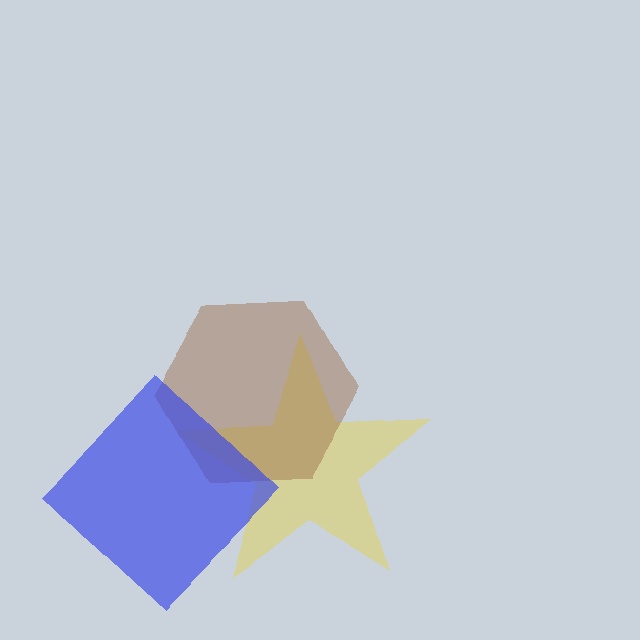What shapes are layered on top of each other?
The layered shapes are: a yellow star, a brown hexagon, a blue diamond.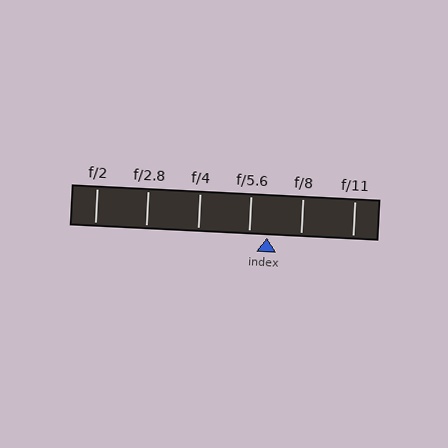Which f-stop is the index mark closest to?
The index mark is closest to f/5.6.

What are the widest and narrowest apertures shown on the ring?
The widest aperture shown is f/2 and the narrowest is f/11.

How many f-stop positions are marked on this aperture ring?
There are 6 f-stop positions marked.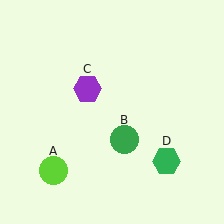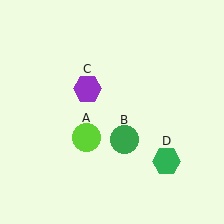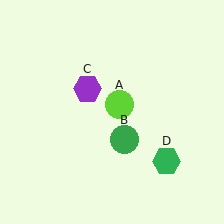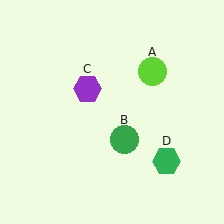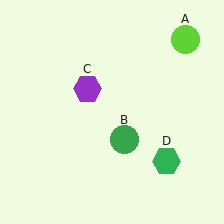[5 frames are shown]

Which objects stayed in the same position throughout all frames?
Green circle (object B) and purple hexagon (object C) and green hexagon (object D) remained stationary.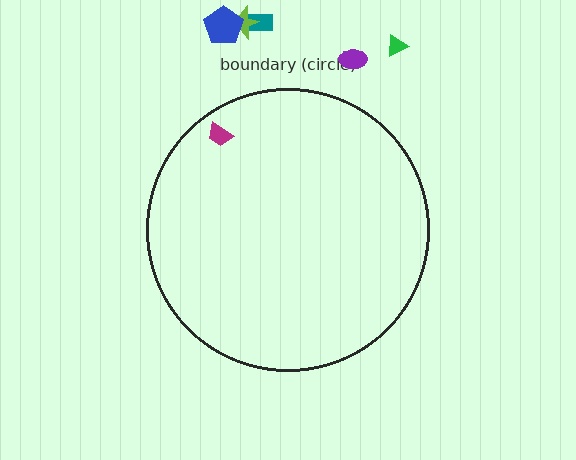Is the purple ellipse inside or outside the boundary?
Outside.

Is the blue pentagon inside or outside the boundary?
Outside.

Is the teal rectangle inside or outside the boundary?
Outside.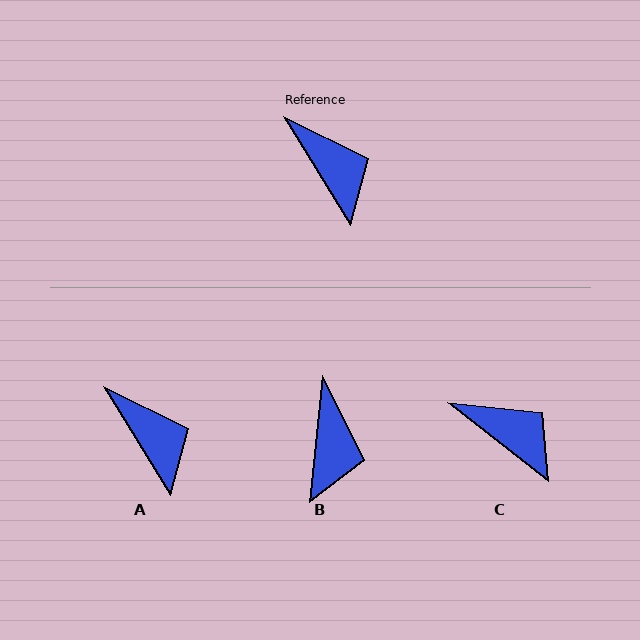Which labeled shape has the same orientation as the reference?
A.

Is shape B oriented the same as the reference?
No, it is off by about 37 degrees.